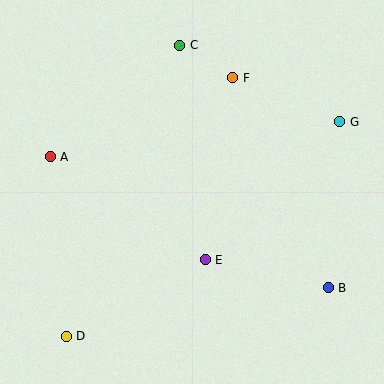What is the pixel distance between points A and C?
The distance between A and C is 171 pixels.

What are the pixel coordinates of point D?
Point D is at (66, 336).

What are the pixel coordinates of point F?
Point F is at (233, 78).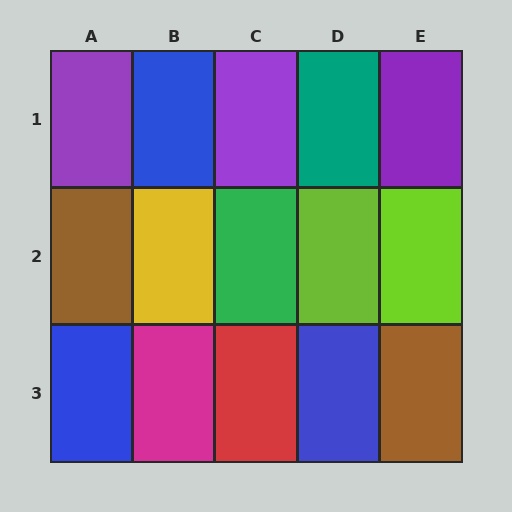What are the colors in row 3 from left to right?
Blue, magenta, red, blue, brown.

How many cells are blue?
3 cells are blue.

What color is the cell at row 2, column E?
Lime.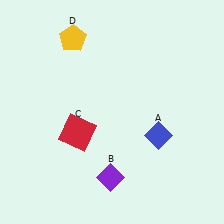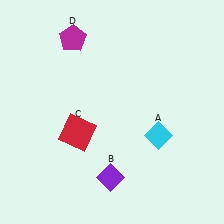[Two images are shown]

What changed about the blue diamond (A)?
In Image 1, A is blue. In Image 2, it changed to cyan.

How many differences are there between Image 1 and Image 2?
There are 2 differences between the two images.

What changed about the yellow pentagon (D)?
In Image 1, D is yellow. In Image 2, it changed to magenta.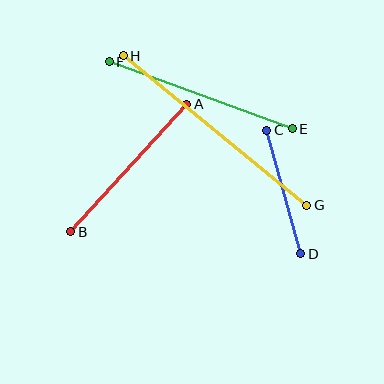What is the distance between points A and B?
The distance is approximately 172 pixels.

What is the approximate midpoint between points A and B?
The midpoint is at approximately (129, 168) pixels.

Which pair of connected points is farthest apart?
Points G and H are farthest apart.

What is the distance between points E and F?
The distance is approximately 195 pixels.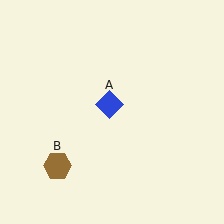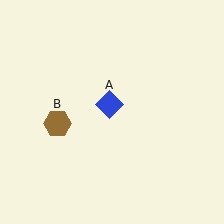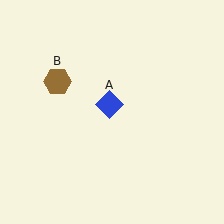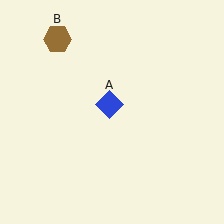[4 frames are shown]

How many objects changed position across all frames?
1 object changed position: brown hexagon (object B).